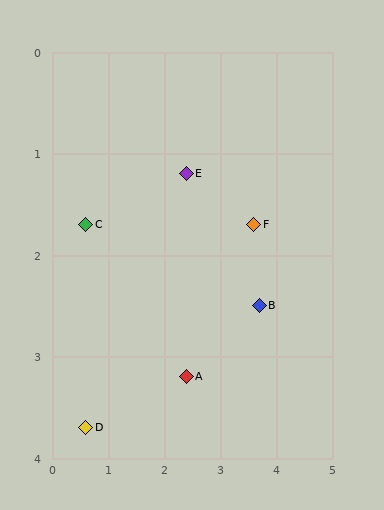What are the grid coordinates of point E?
Point E is at approximately (2.4, 1.2).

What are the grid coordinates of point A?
Point A is at approximately (2.4, 3.2).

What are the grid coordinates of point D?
Point D is at approximately (0.6, 3.7).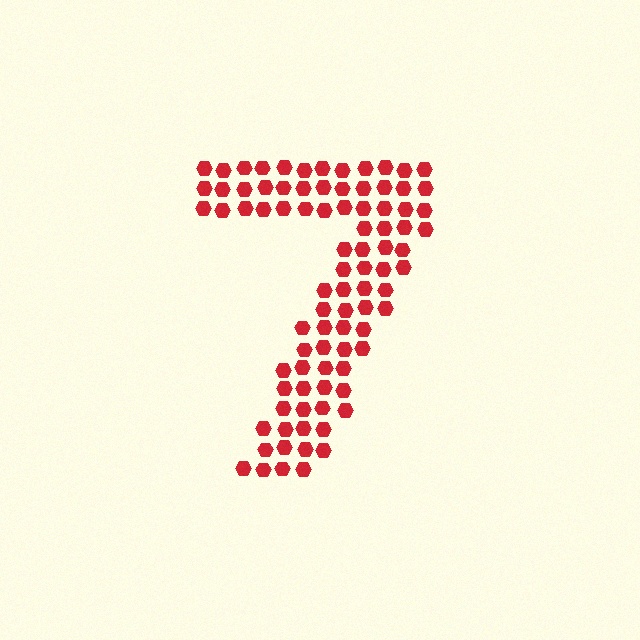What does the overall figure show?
The overall figure shows the digit 7.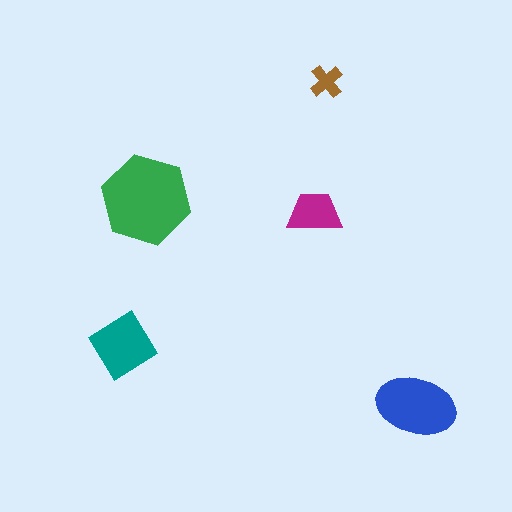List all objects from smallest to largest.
The brown cross, the magenta trapezoid, the teal diamond, the blue ellipse, the green hexagon.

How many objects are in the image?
There are 5 objects in the image.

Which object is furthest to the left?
The teal diamond is leftmost.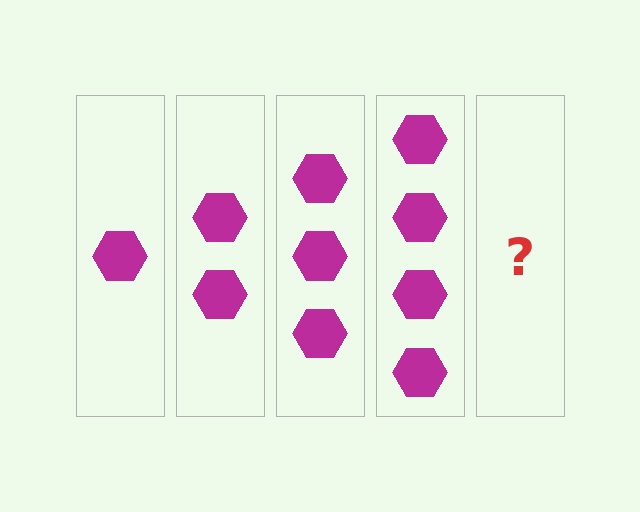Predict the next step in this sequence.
The next step is 5 hexagons.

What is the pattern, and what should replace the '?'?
The pattern is that each step adds one more hexagon. The '?' should be 5 hexagons.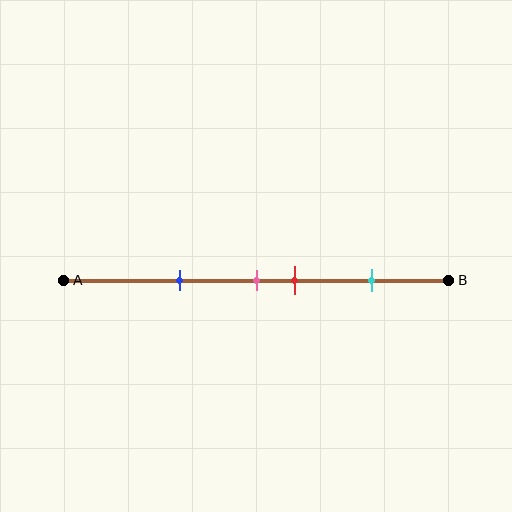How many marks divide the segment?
There are 4 marks dividing the segment.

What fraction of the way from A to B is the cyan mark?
The cyan mark is approximately 80% (0.8) of the way from A to B.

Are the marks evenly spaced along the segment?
No, the marks are not evenly spaced.